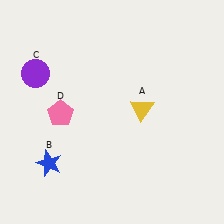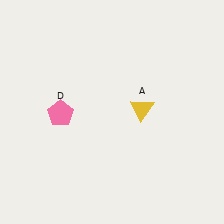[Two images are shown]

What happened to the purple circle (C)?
The purple circle (C) was removed in Image 2. It was in the top-left area of Image 1.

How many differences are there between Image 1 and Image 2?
There are 2 differences between the two images.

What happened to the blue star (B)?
The blue star (B) was removed in Image 2. It was in the bottom-left area of Image 1.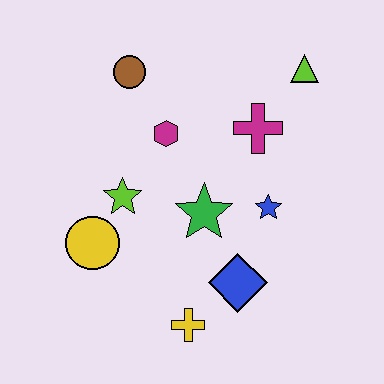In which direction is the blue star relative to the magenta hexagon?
The blue star is to the right of the magenta hexagon.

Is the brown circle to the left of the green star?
Yes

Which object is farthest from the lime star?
The lime triangle is farthest from the lime star.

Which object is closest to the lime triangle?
The magenta cross is closest to the lime triangle.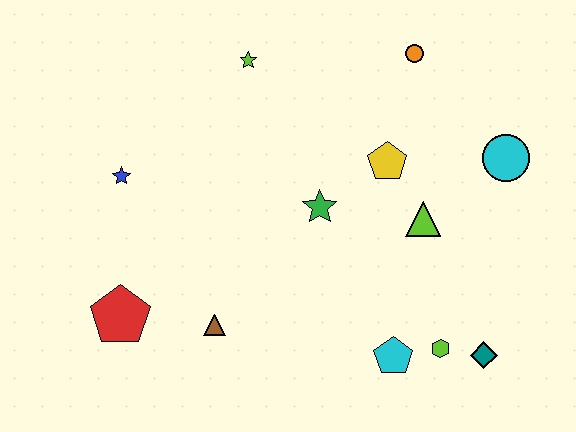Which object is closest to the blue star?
The red pentagon is closest to the blue star.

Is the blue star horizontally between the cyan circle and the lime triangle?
No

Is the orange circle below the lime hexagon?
No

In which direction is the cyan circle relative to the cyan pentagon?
The cyan circle is above the cyan pentagon.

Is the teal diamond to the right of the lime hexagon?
Yes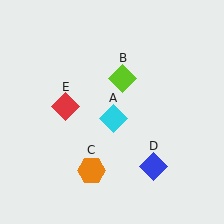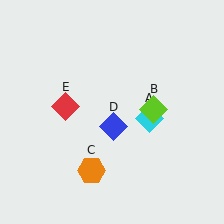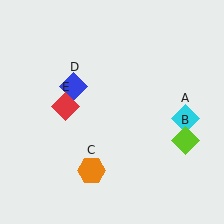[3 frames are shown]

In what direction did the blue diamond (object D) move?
The blue diamond (object D) moved up and to the left.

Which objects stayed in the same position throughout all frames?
Orange hexagon (object C) and red diamond (object E) remained stationary.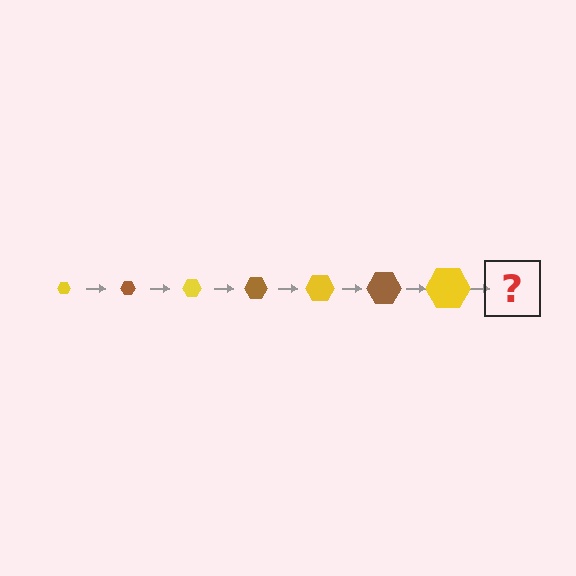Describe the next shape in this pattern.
It should be a brown hexagon, larger than the previous one.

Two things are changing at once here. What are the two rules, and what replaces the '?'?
The two rules are that the hexagon grows larger each step and the color cycles through yellow and brown. The '?' should be a brown hexagon, larger than the previous one.